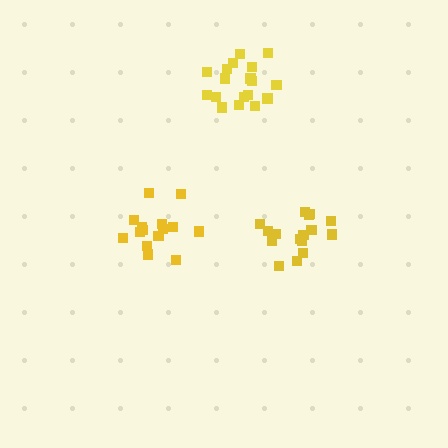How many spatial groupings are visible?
There are 3 spatial groupings.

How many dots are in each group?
Group 1: 16 dots, Group 2: 15 dots, Group 3: 18 dots (49 total).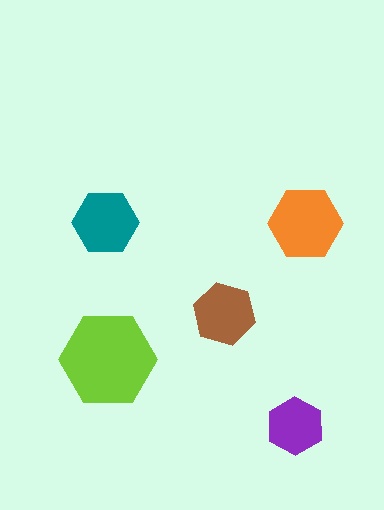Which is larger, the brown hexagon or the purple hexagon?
The brown one.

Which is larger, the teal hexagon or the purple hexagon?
The teal one.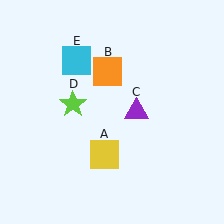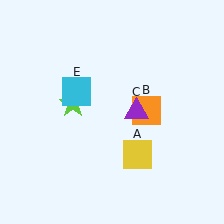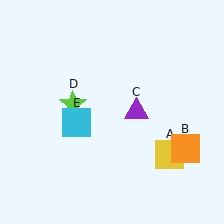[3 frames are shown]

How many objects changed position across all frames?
3 objects changed position: yellow square (object A), orange square (object B), cyan square (object E).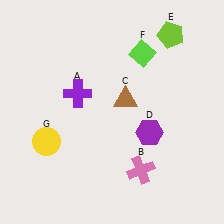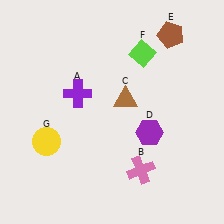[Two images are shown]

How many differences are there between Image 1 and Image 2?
There is 1 difference between the two images.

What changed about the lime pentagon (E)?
In Image 1, E is lime. In Image 2, it changed to brown.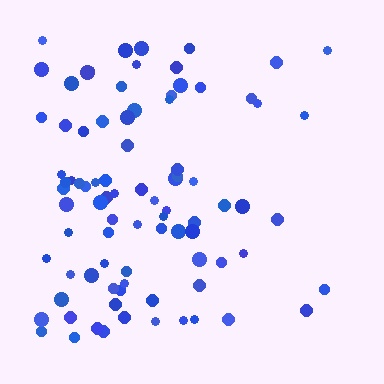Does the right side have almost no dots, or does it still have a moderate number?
Still a moderate number, just noticeably fewer than the left.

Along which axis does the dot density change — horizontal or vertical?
Horizontal.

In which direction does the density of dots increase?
From right to left, with the left side densest.